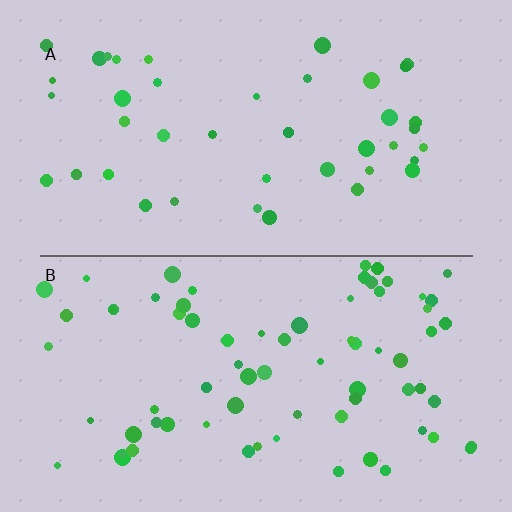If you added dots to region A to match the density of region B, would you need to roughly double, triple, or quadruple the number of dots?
Approximately double.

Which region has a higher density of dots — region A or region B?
B (the bottom).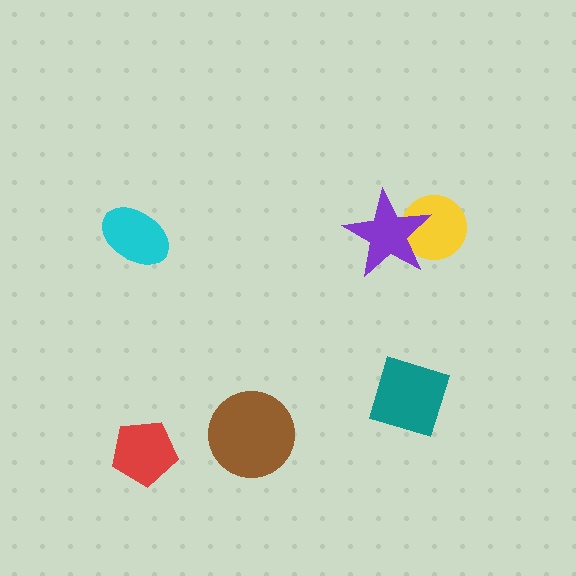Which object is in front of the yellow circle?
The purple star is in front of the yellow circle.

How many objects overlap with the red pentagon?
0 objects overlap with the red pentagon.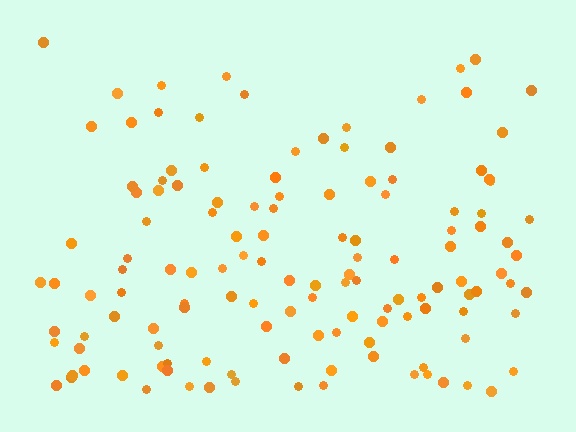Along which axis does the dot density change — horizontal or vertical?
Vertical.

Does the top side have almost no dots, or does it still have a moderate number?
Still a moderate number, just noticeably fewer than the bottom.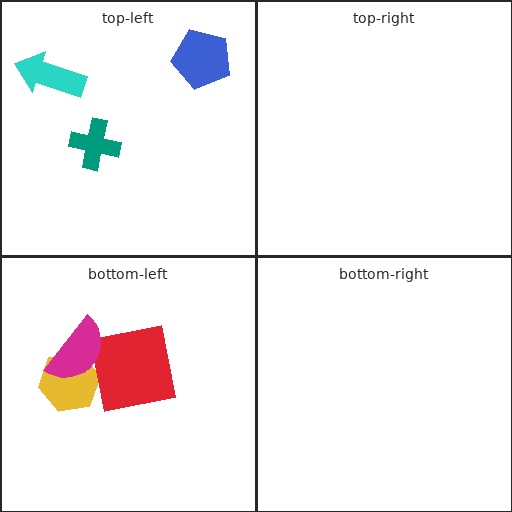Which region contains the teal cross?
The top-left region.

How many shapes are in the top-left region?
3.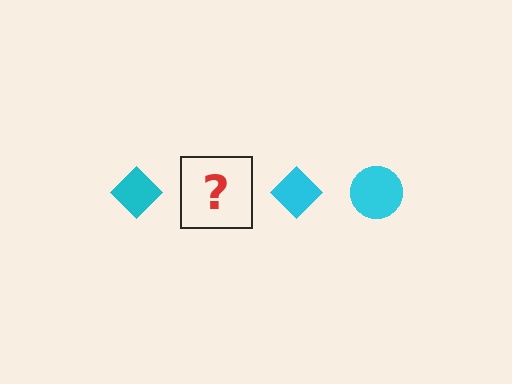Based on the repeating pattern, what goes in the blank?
The blank should be a cyan circle.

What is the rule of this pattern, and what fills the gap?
The rule is that the pattern cycles through diamond, circle shapes in cyan. The gap should be filled with a cyan circle.